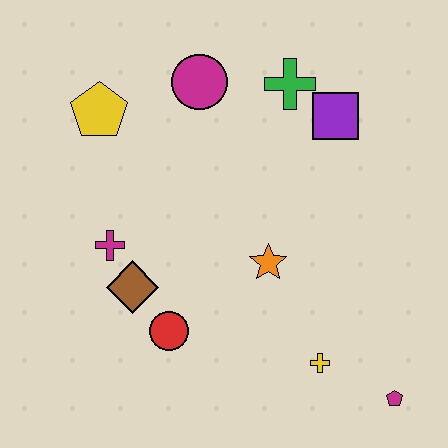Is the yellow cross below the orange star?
Yes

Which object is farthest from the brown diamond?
The magenta pentagon is farthest from the brown diamond.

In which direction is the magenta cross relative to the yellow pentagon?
The magenta cross is below the yellow pentagon.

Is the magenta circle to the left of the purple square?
Yes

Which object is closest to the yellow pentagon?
The magenta circle is closest to the yellow pentagon.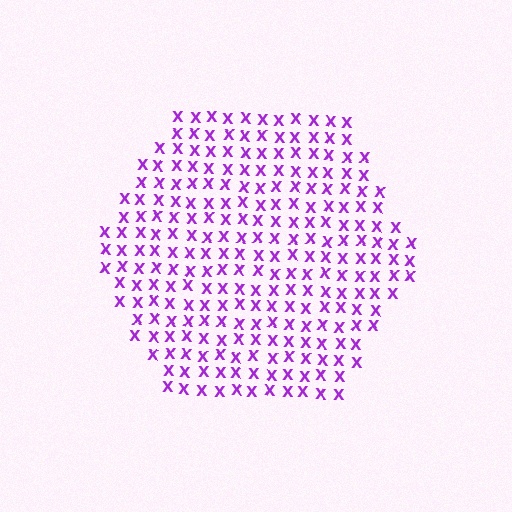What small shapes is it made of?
It is made of small letter X's.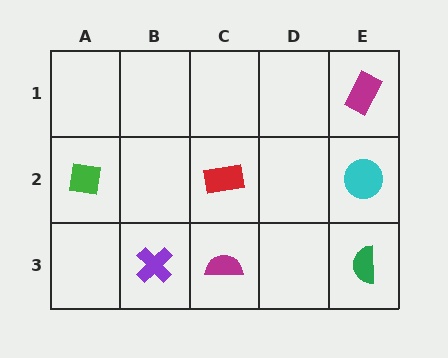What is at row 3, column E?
A green semicircle.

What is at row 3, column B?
A purple cross.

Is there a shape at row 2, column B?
No, that cell is empty.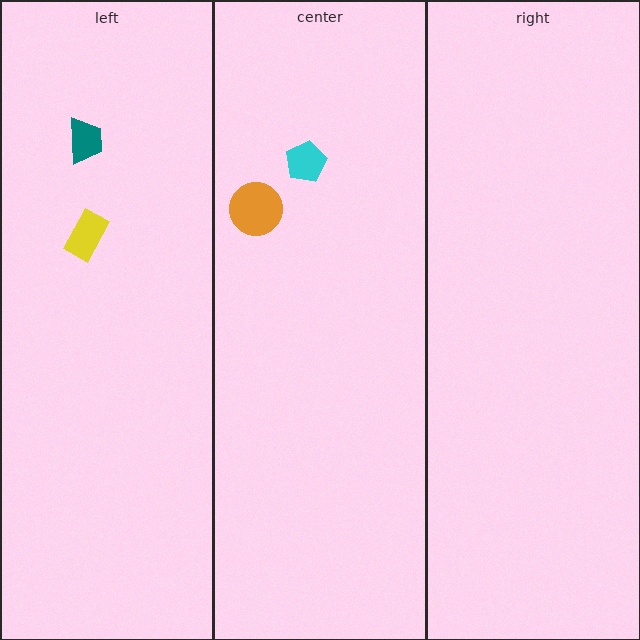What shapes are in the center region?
The orange circle, the cyan pentagon.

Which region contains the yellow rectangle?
The left region.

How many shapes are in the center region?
2.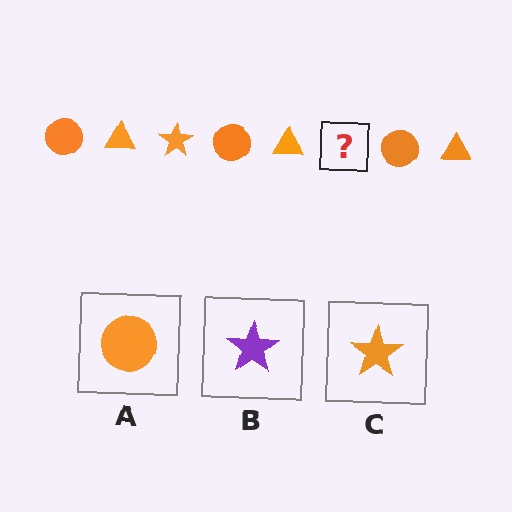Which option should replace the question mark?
Option C.